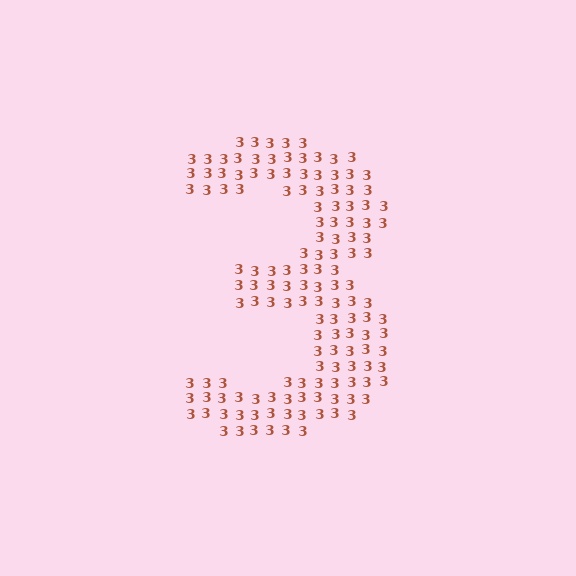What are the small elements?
The small elements are digit 3's.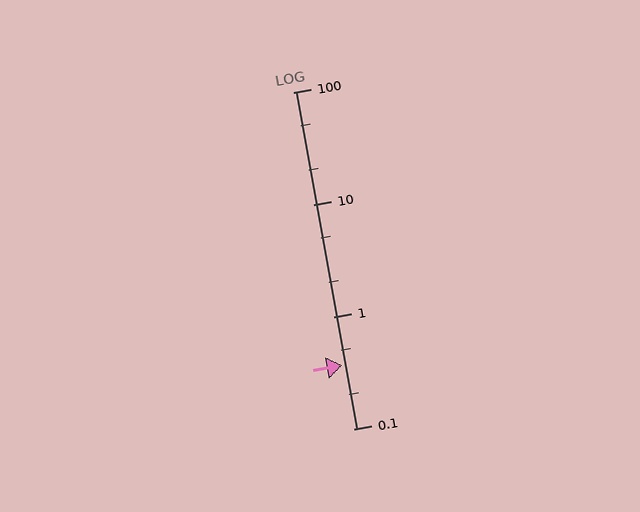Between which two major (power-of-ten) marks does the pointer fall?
The pointer is between 0.1 and 1.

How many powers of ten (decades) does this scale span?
The scale spans 3 decades, from 0.1 to 100.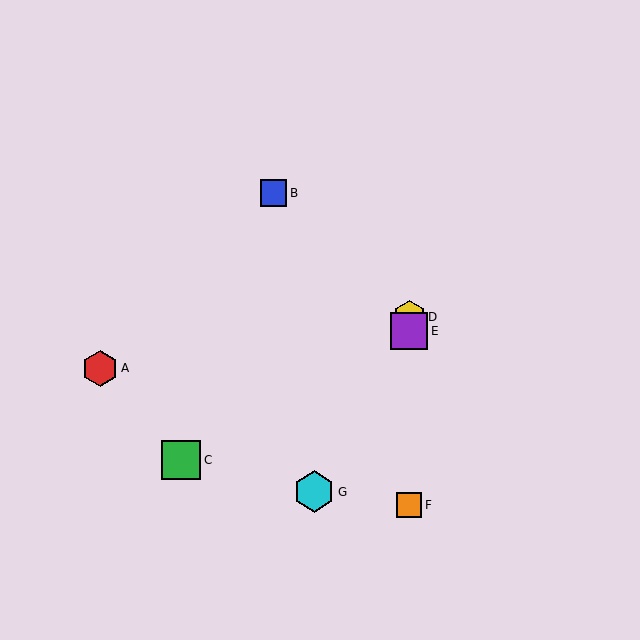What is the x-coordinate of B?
Object B is at x≈273.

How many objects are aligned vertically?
3 objects (D, E, F) are aligned vertically.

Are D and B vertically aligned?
No, D is at x≈409 and B is at x≈273.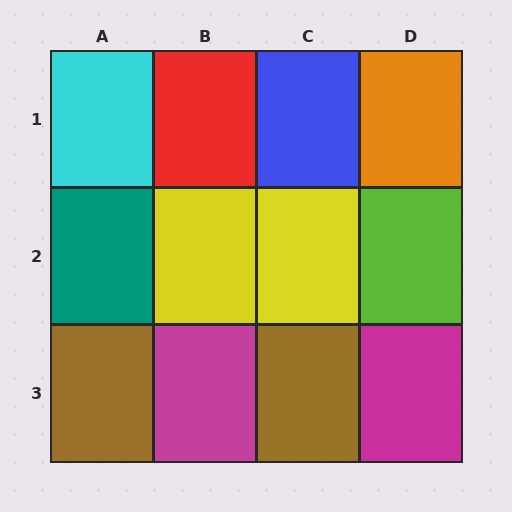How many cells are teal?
1 cell is teal.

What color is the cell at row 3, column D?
Magenta.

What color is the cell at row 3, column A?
Brown.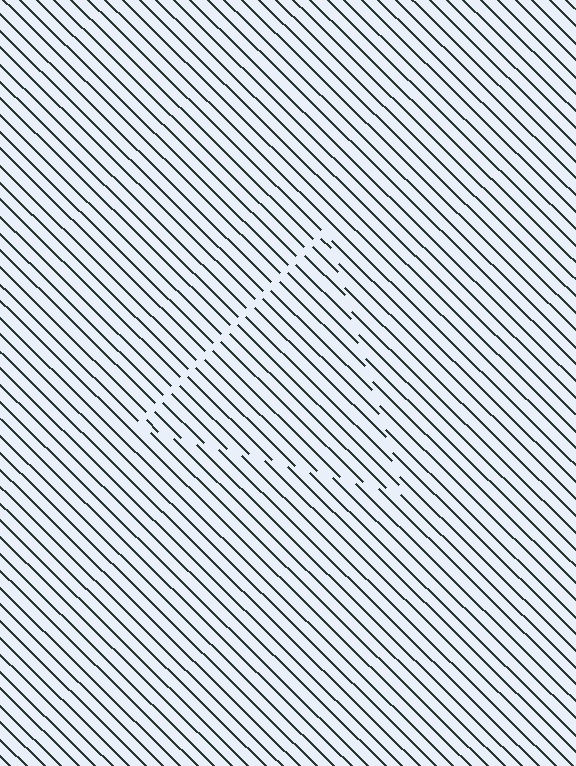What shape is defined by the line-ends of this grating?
An illusory triangle. The interior of the shape contains the same grating, shifted by half a period — the contour is defined by the phase discontinuity where line-ends from the inner and outer gratings abut.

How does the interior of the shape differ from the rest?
The interior of the shape contains the same grating, shifted by half a period — the contour is defined by the phase discontinuity where line-ends from the inner and outer gratings abut.